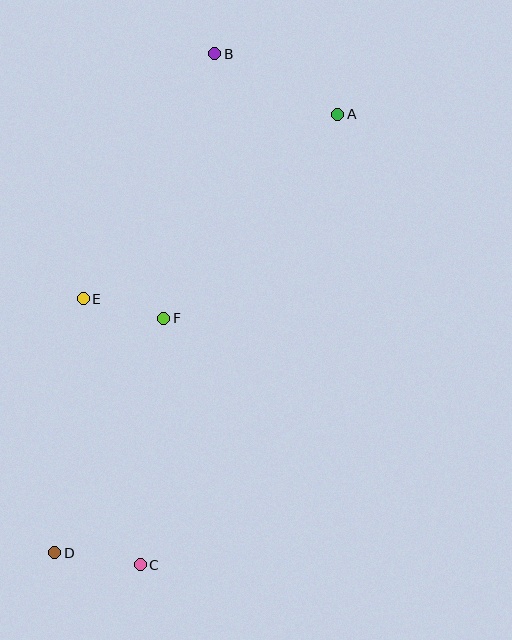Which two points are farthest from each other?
Points B and D are farthest from each other.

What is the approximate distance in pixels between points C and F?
The distance between C and F is approximately 247 pixels.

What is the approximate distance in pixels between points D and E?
The distance between D and E is approximately 256 pixels.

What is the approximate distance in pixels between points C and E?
The distance between C and E is approximately 272 pixels.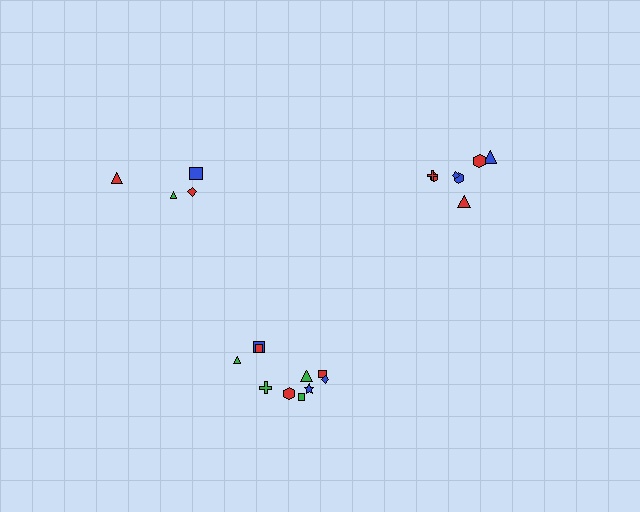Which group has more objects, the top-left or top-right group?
The top-right group.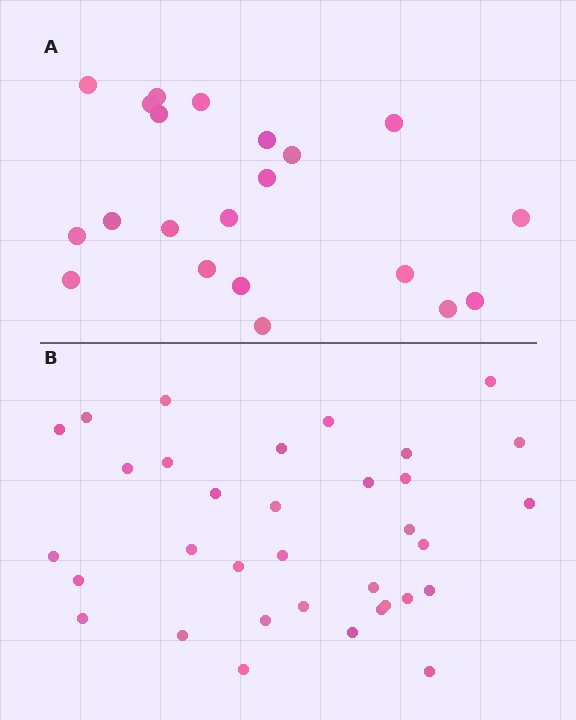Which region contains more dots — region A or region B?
Region B (the bottom region) has more dots.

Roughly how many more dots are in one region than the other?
Region B has approximately 15 more dots than region A.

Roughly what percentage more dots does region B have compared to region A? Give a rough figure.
About 60% more.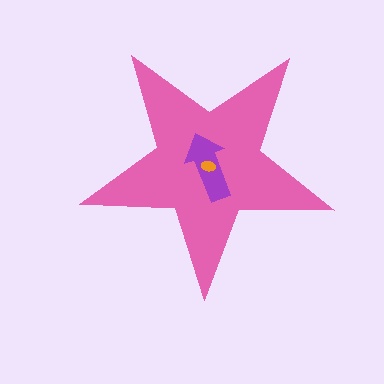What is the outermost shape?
The pink star.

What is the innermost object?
The orange ellipse.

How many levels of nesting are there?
3.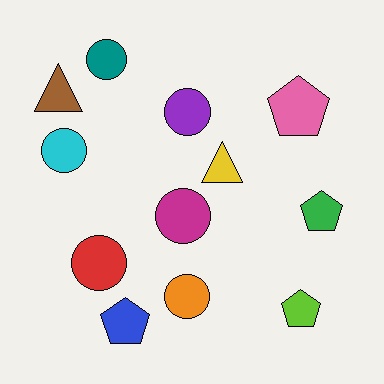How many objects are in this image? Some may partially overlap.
There are 12 objects.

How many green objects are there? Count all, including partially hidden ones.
There is 1 green object.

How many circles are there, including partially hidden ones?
There are 6 circles.